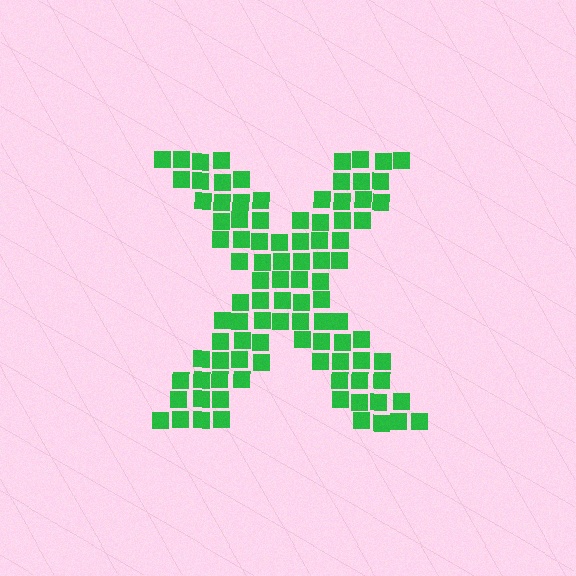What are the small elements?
The small elements are squares.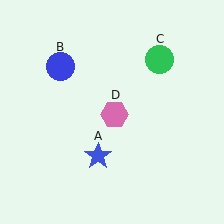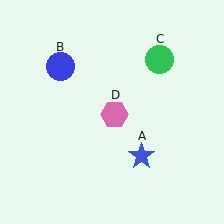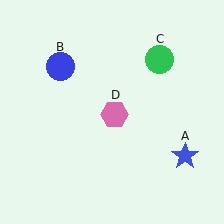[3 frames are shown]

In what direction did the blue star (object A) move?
The blue star (object A) moved right.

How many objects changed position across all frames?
1 object changed position: blue star (object A).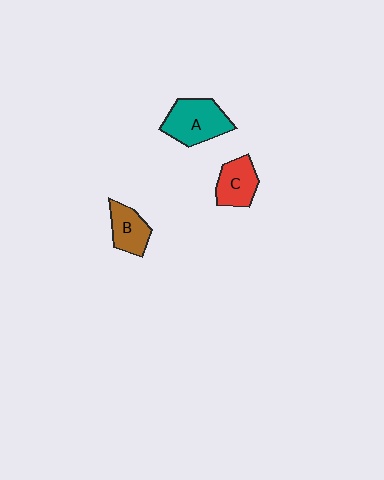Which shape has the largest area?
Shape A (teal).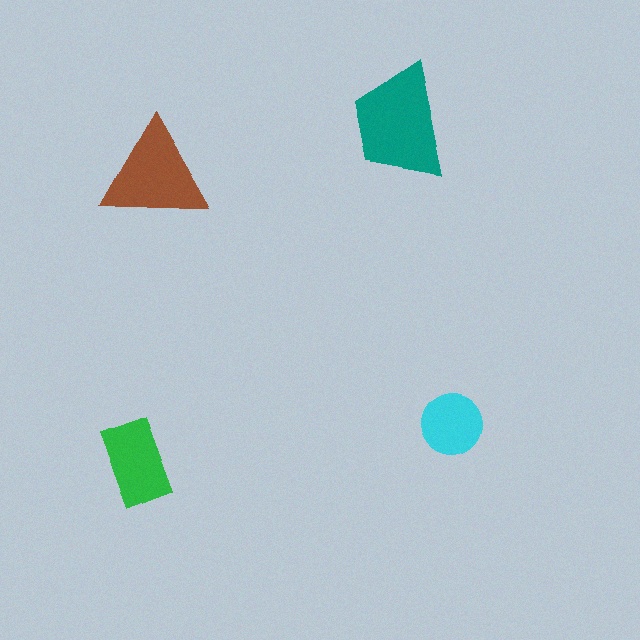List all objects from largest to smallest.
The teal trapezoid, the brown triangle, the green rectangle, the cyan circle.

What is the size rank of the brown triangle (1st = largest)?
2nd.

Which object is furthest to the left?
The green rectangle is leftmost.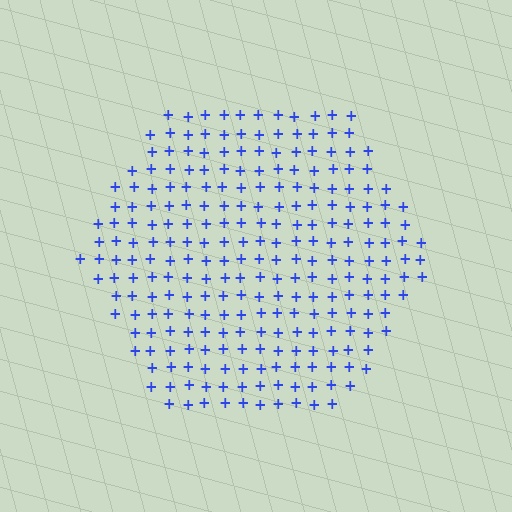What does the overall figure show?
The overall figure shows a hexagon.